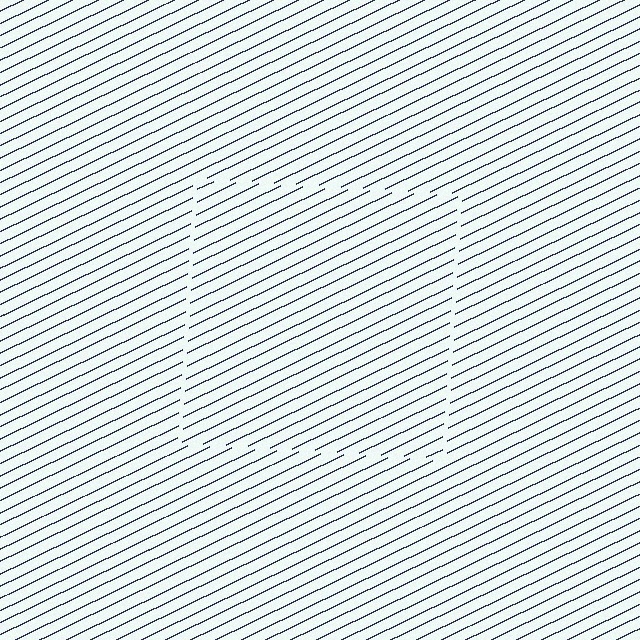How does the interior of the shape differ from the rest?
The interior of the shape contains the same grating, shifted by half a period — the contour is defined by the phase discontinuity where line-ends from the inner and outer gratings abut.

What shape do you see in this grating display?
An illusory square. The interior of the shape contains the same grating, shifted by half a period — the contour is defined by the phase discontinuity where line-ends from the inner and outer gratings abut.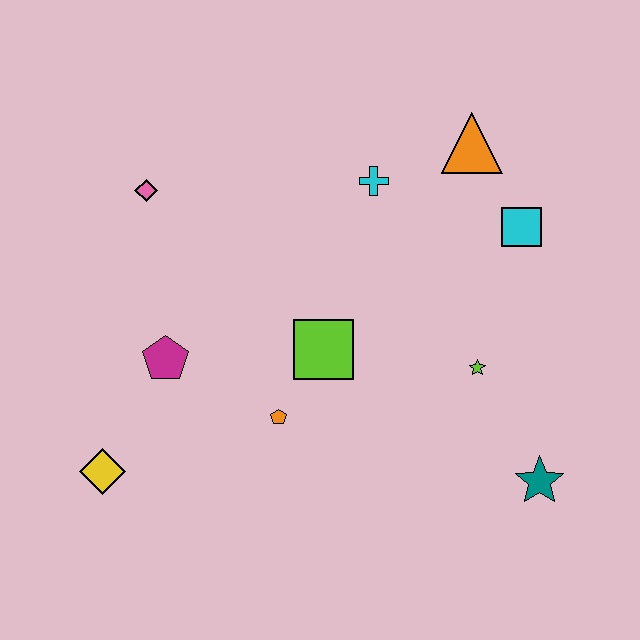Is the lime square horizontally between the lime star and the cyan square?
No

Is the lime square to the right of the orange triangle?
No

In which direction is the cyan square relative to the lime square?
The cyan square is to the right of the lime square.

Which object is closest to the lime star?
The teal star is closest to the lime star.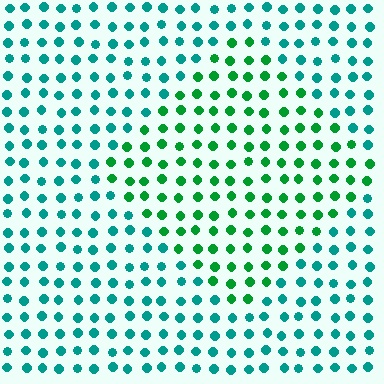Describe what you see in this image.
The image is filled with small teal elements in a uniform arrangement. A diamond-shaped region is visible where the elements are tinted to a slightly different hue, forming a subtle color boundary.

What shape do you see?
I see a diamond.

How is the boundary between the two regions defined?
The boundary is defined purely by a slight shift in hue (about 38 degrees). Spacing, size, and orientation are identical on both sides.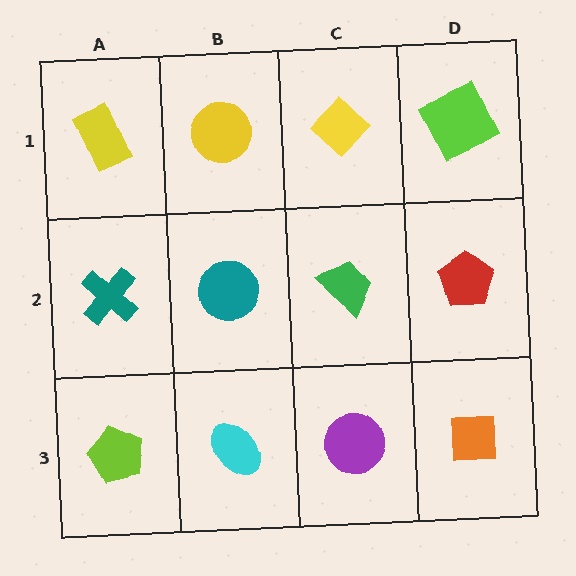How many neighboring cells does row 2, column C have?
4.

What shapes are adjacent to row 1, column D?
A red pentagon (row 2, column D), a yellow diamond (row 1, column C).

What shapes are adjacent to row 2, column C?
A yellow diamond (row 1, column C), a purple circle (row 3, column C), a teal circle (row 2, column B), a red pentagon (row 2, column D).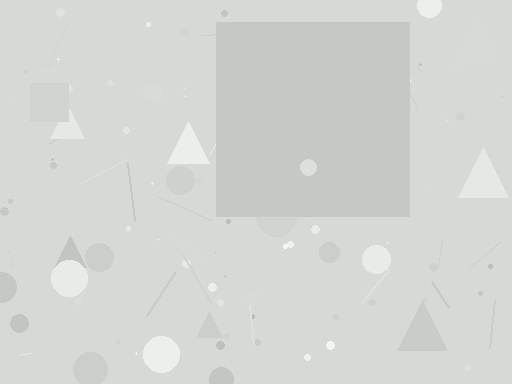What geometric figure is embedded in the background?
A square is embedded in the background.